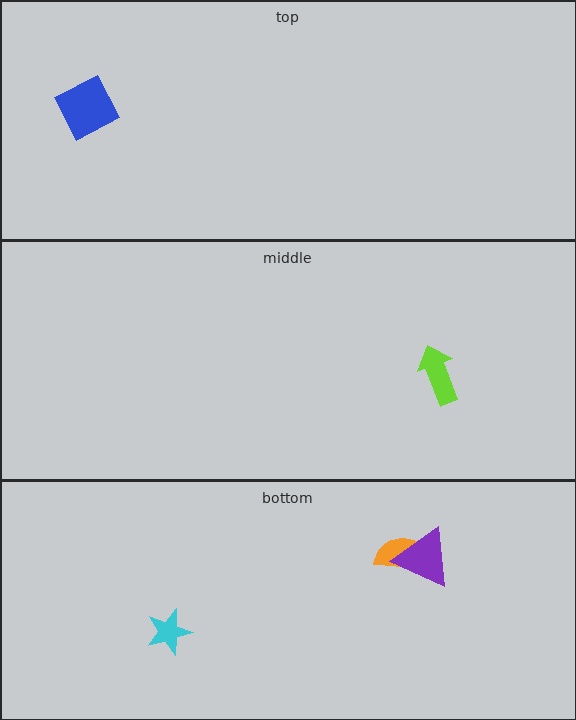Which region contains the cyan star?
The bottom region.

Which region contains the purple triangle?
The bottom region.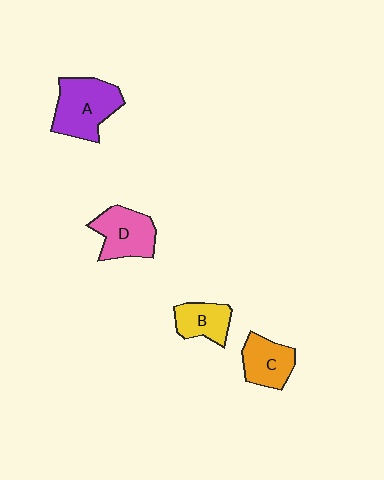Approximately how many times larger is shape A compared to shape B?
Approximately 1.7 times.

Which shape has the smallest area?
Shape B (yellow).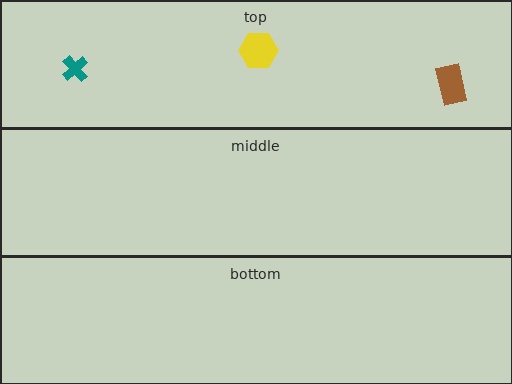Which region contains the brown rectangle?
The top region.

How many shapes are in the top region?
3.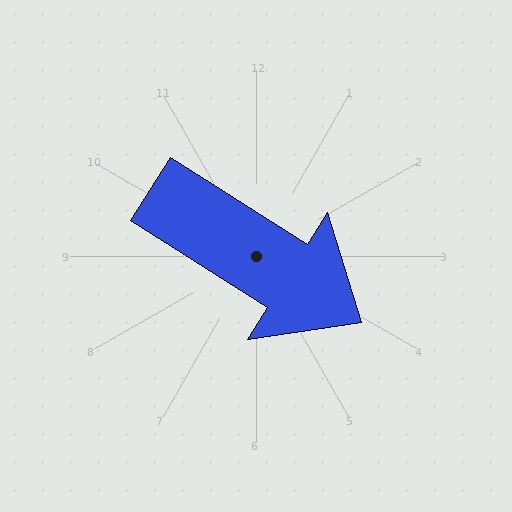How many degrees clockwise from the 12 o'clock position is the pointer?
Approximately 122 degrees.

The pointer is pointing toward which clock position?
Roughly 4 o'clock.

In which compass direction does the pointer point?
Southeast.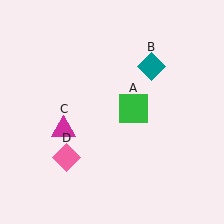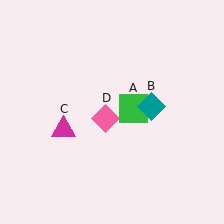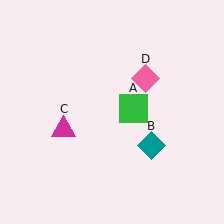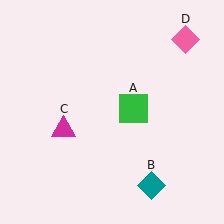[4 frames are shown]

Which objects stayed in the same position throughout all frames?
Green square (object A) and magenta triangle (object C) remained stationary.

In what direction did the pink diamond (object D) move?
The pink diamond (object D) moved up and to the right.